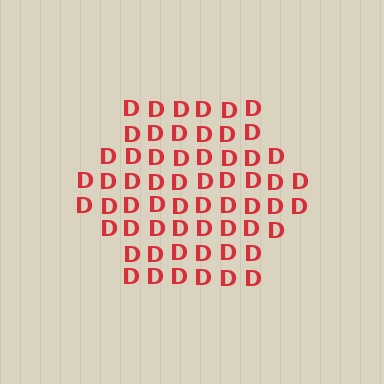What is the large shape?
The large shape is a hexagon.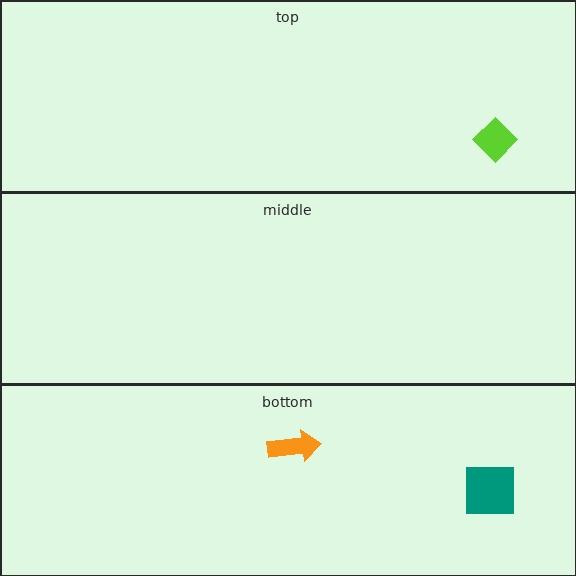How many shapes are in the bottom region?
2.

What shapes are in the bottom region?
The teal square, the orange arrow.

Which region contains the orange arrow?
The bottom region.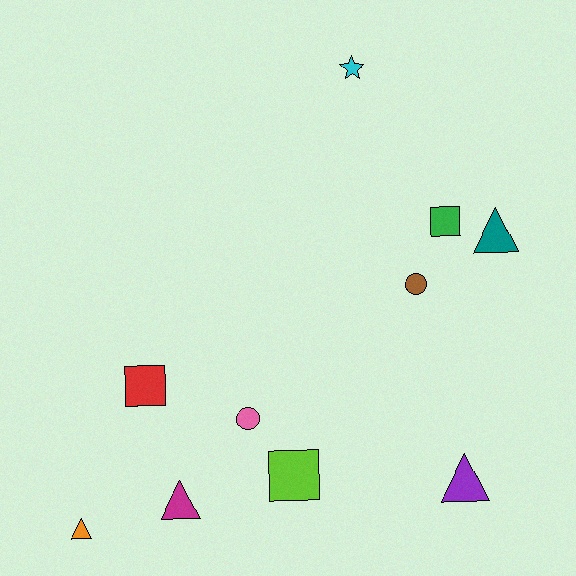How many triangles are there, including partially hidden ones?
There are 4 triangles.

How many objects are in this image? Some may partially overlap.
There are 10 objects.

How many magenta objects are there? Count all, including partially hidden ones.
There is 1 magenta object.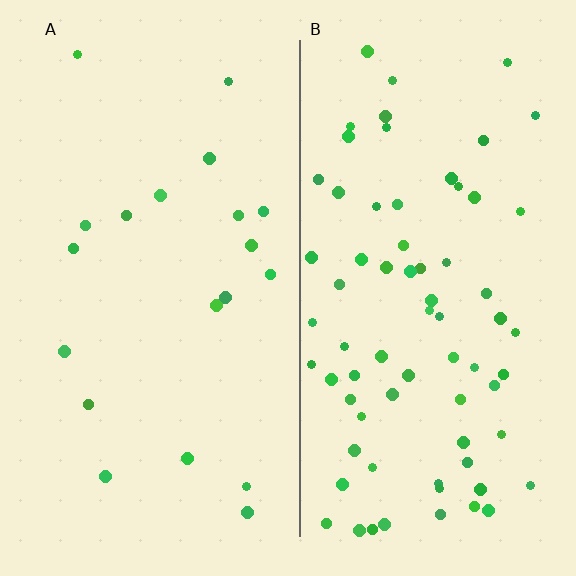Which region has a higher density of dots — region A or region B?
B (the right).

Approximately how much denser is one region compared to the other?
Approximately 3.7× — region B over region A.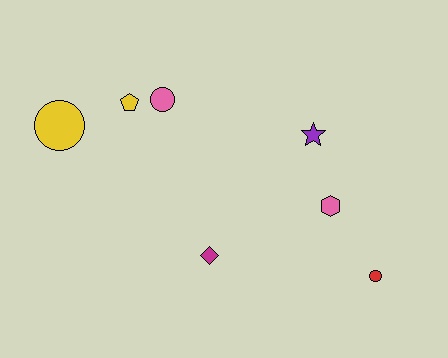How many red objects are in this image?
There is 1 red object.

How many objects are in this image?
There are 7 objects.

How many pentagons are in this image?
There is 1 pentagon.